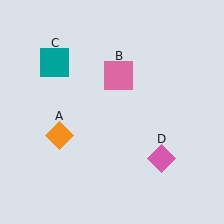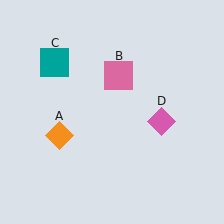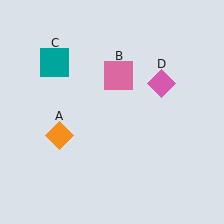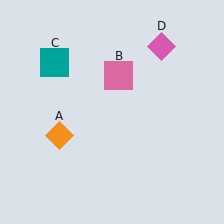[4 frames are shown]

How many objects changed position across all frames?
1 object changed position: pink diamond (object D).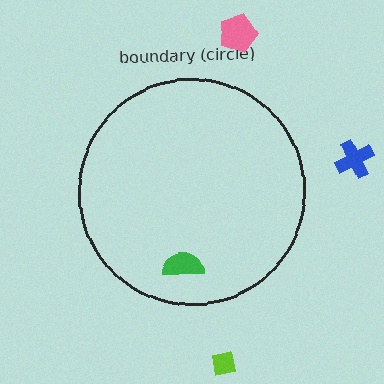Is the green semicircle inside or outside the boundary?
Inside.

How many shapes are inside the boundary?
1 inside, 3 outside.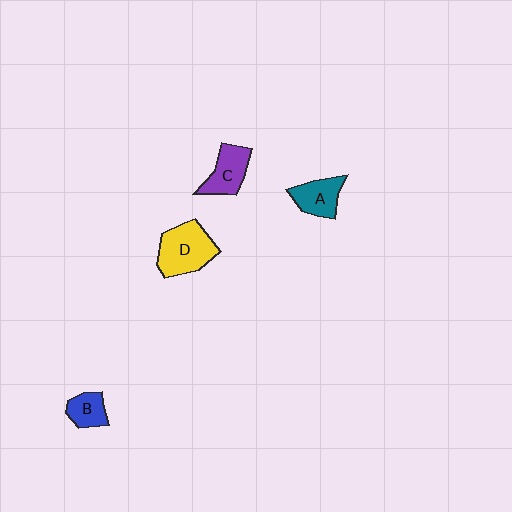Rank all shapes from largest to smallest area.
From largest to smallest: D (yellow), C (purple), A (teal), B (blue).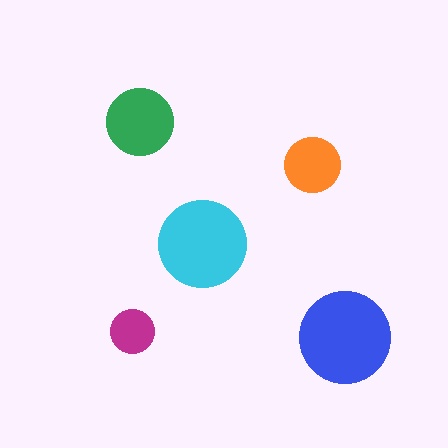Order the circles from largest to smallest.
the blue one, the cyan one, the green one, the orange one, the magenta one.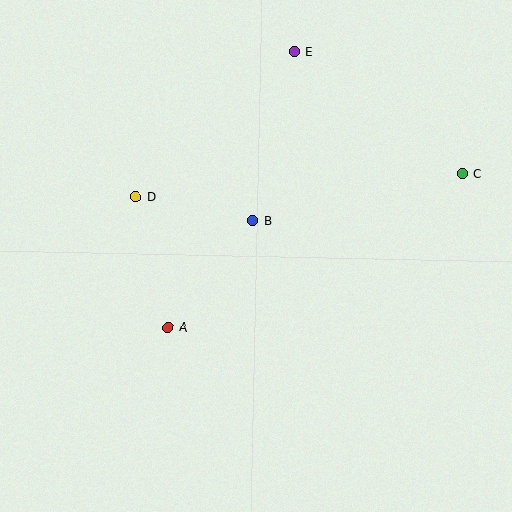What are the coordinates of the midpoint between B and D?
The midpoint between B and D is at (194, 209).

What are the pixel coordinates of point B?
Point B is at (253, 221).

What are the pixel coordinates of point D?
Point D is at (136, 197).